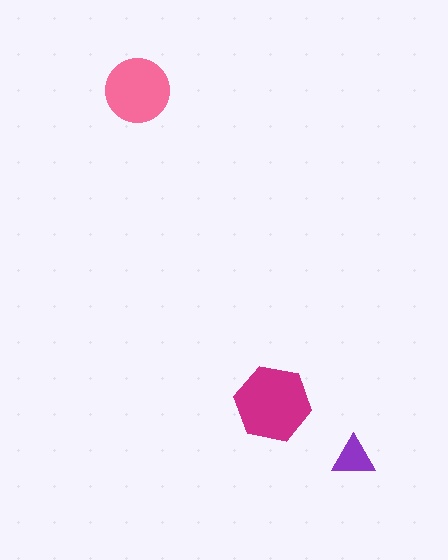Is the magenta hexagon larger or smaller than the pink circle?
Larger.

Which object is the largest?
The magenta hexagon.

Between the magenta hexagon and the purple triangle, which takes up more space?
The magenta hexagon.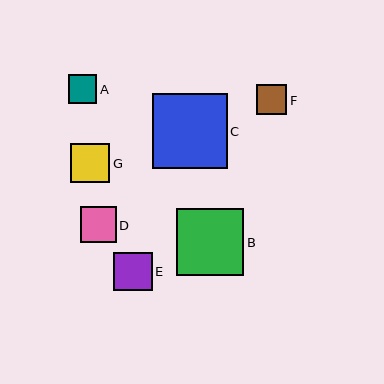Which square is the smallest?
Square A is the smallest with a size of approximately 28 pixels.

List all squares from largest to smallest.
From largest to smallest: C, B, G, E, D, F, A.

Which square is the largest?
Square C is the largest with a size of approximately 75 pixels.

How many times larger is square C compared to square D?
Square C is approximately 2.1 times the size of square D.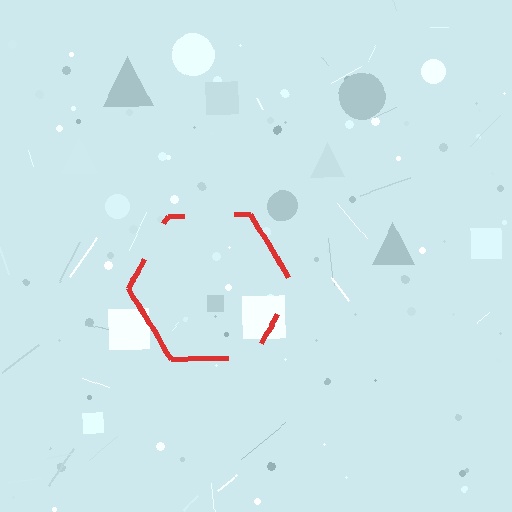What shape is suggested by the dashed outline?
The dashed outline suggests a hexagon.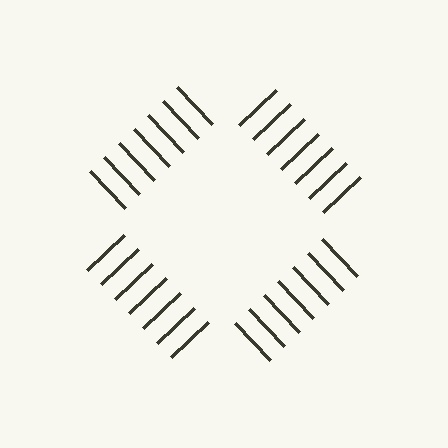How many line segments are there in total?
28 — 7 along each of the 4 edges.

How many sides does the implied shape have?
4 sides — the line-ends trace a square.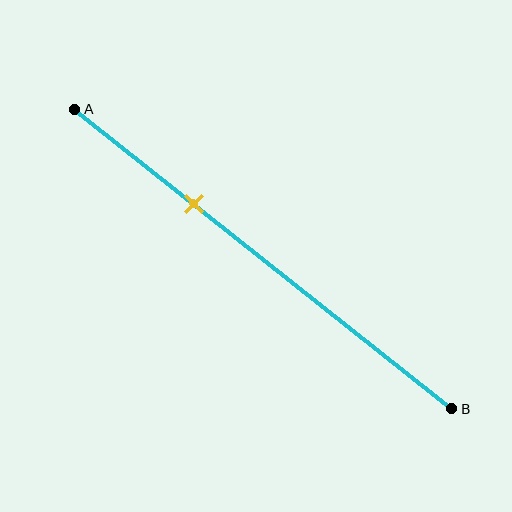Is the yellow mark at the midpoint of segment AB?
No, the mark is at about 30% from A, not at the 50% midpoint.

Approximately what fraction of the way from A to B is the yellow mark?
The yellow mark is approximately 30% of the way from A to B.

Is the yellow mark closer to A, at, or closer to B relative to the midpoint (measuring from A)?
The yellow mark is closer to point A than the midpoint of segment AB.